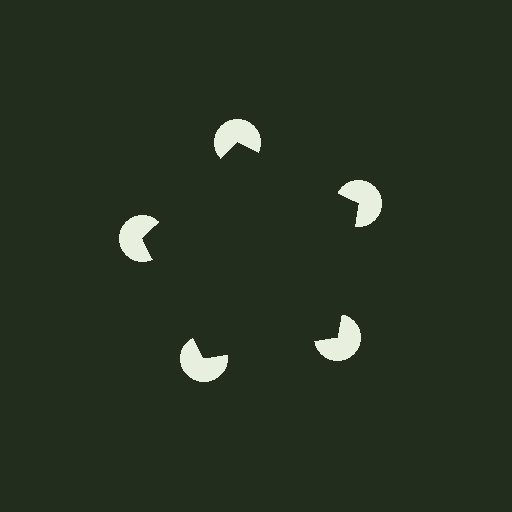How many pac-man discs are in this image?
There are 5 — one at each vertex of the illusory pentagon.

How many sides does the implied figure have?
5 sides.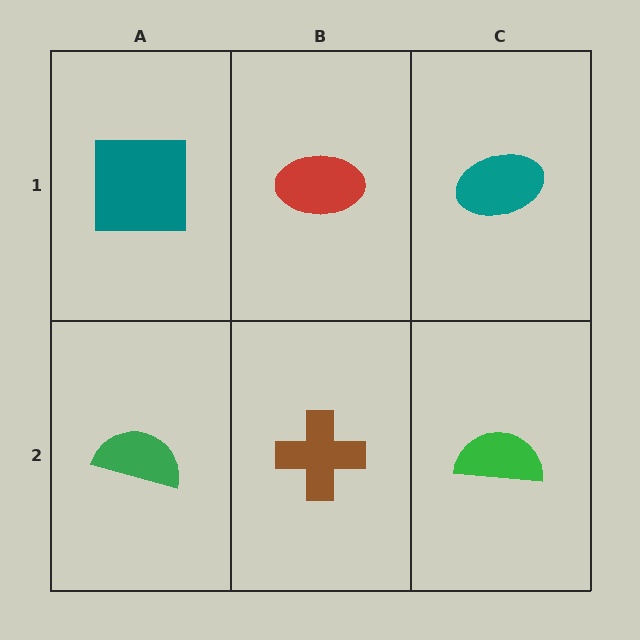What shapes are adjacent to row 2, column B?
A red ellipse (row 1, column B), a green semicircle (row 2, column A), a green semicircle (row 2, column C).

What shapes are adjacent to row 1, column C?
A green semicircle (row 2, column C), a red ellipse (row 1, column B).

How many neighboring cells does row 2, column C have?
2.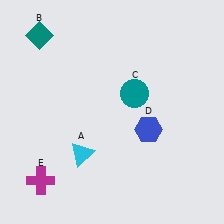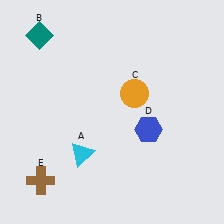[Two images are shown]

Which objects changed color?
C changed from teal to orange. E changed from magenta to brown.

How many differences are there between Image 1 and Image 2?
There are 2 differences between the two images.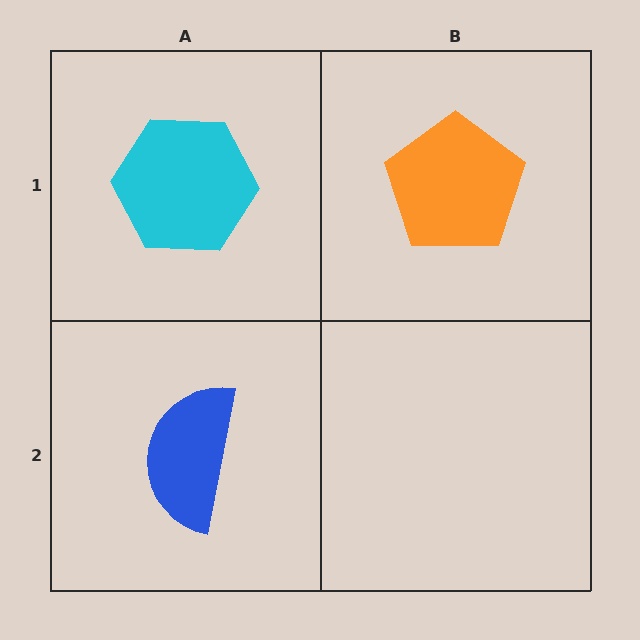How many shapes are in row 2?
1 shape.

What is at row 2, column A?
A blue semicircle.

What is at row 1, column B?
An orange pentagon.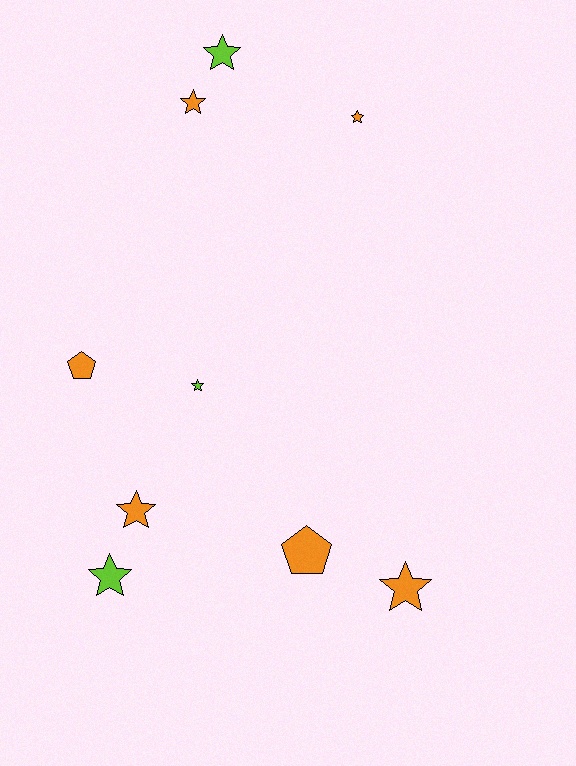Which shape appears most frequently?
Star, with 7 objects.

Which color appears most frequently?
Orange, with 6 objects.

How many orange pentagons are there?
There are 2 orange pentagons.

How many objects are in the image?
There are 9 objects.